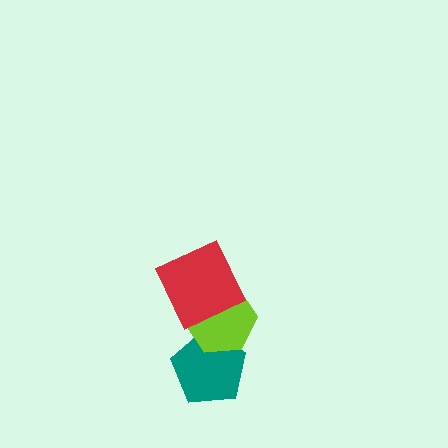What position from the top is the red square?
The red square is 1st from the top.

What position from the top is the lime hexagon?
The lime hexagon is 2nd from the top.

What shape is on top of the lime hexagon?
The red square is on top of the lime hexagon.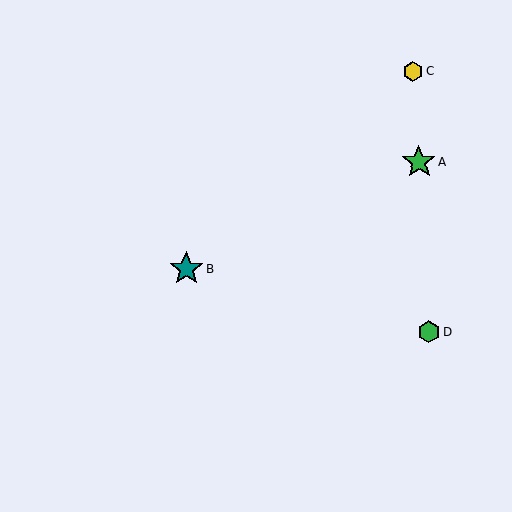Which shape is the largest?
The teal star (labeled B) is the largest.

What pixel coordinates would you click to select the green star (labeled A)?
Click at (419, 162) to select the green star A.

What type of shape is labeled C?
Shape C is a yellow hexagon.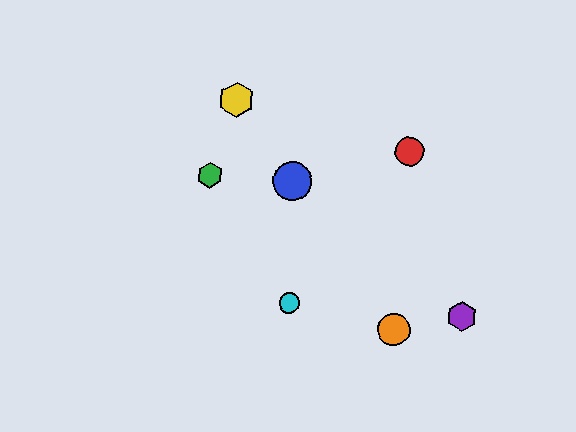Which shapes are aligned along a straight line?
The blue circle, the yellow hexagon, the orange circle are aligned along a straight line.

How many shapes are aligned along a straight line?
3 shapes (the blue circle, the yellow hexagon, the orange circle) are aligned along a straight line.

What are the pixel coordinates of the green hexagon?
The green hexagon is at (210, 175).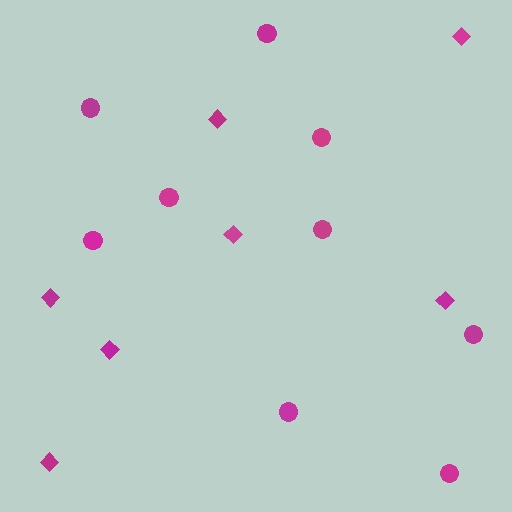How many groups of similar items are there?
There are 2 groups: one group of circles (9) and one group of diamonds (7).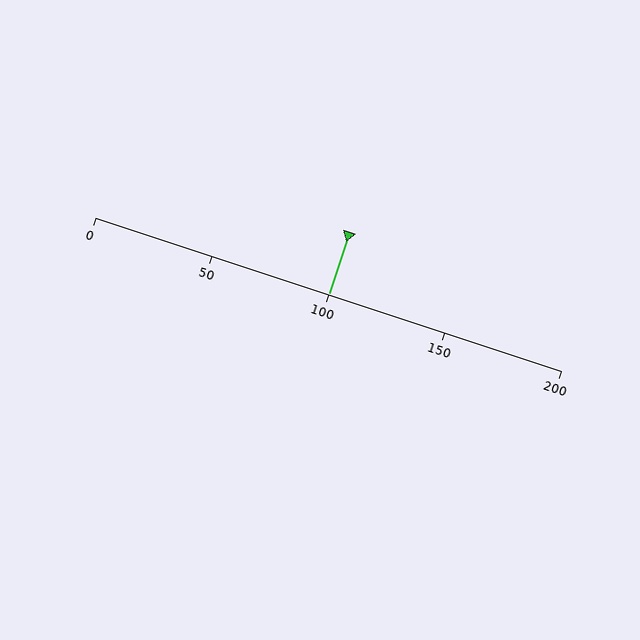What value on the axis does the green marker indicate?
The marker indicates approximately 100.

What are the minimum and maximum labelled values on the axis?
The axis runs from 0 to 200.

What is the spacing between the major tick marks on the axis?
The major ticks are spaced 50 apart.